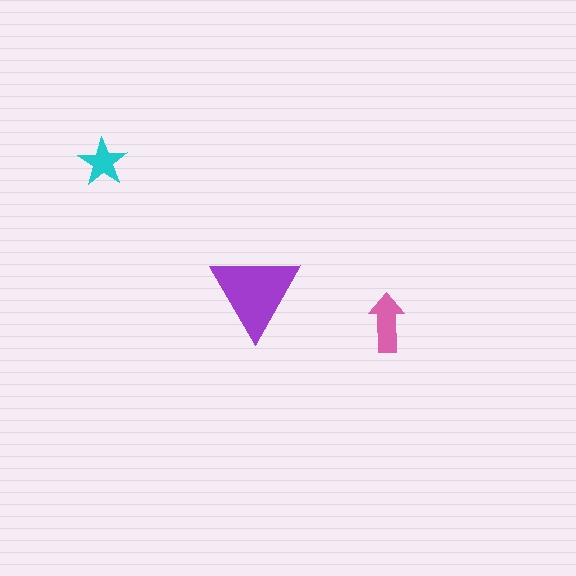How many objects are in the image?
There are 3 objects in the image.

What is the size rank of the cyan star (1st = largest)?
3rd.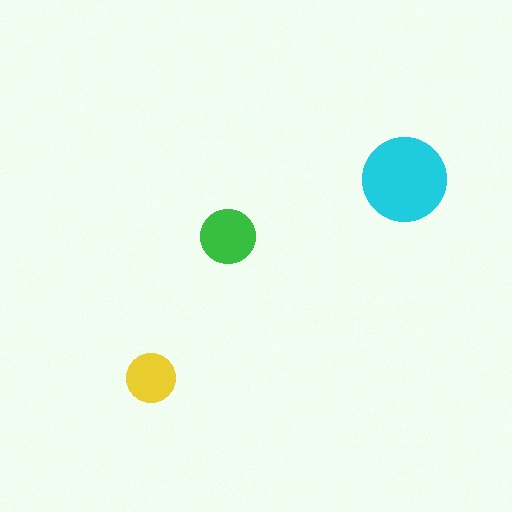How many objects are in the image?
There are 3 objects in the image.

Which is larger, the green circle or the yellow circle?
The green one.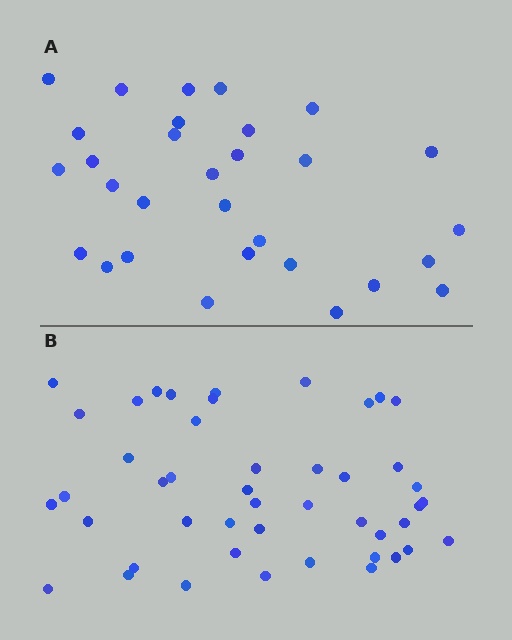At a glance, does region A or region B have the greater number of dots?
Region B (the bottom region) has more dots.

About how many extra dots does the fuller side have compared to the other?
Region B has approximately 15 more dots than region A.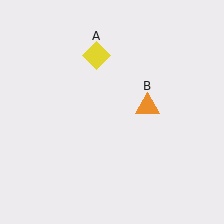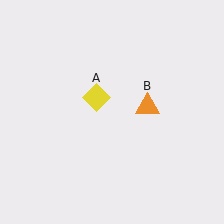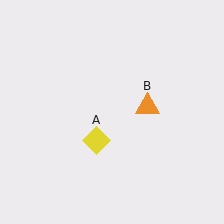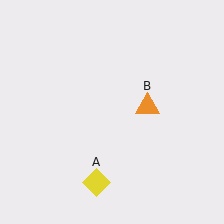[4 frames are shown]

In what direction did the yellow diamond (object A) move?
The yellow diamond (object A) moved down.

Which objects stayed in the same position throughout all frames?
Orange triangle (object B) remained stationary.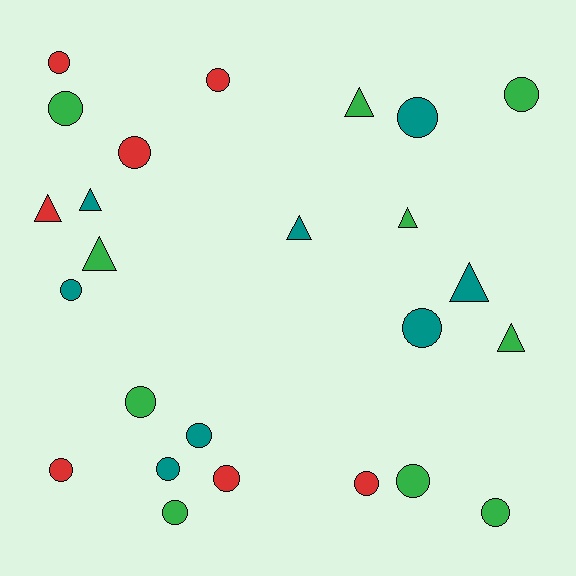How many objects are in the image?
There are 25 objects.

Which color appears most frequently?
Green, with 10 objects.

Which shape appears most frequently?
Circle, with 17 objects.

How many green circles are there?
There are 6 green circles.